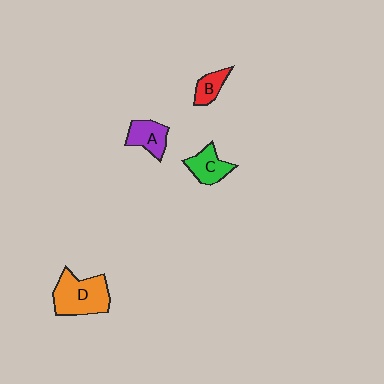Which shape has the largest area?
Shape D (orange).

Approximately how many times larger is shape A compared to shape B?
Approximately 1.4 times.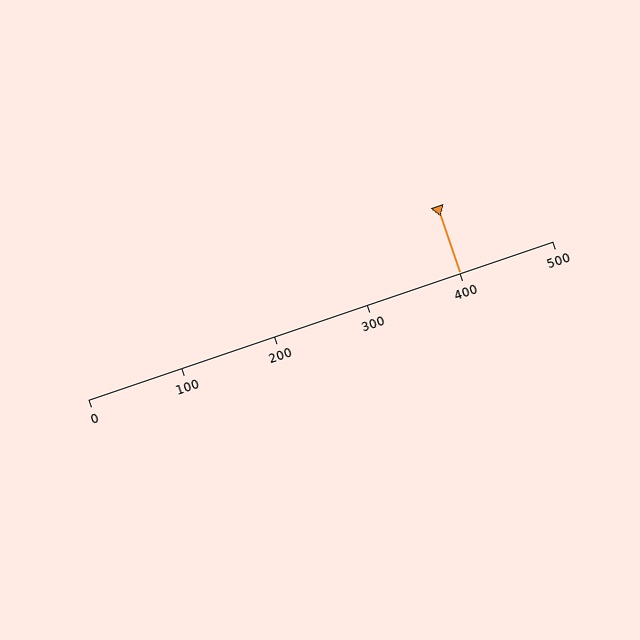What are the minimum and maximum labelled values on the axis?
The axis runs from 0 to 500.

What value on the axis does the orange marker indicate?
The marker indicates approximately 400.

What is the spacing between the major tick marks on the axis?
The major ticks are spaced 100 apart.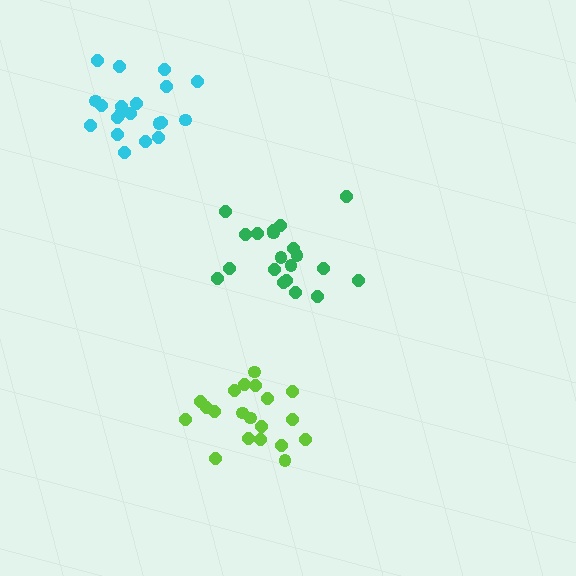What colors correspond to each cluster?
The clusters are colored: green, cyan, lime.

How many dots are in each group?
Group 1: 20 dots, Group 2: 20 dots, Group 3: 20 dots (60 total).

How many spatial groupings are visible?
There are 3 spatial groupings.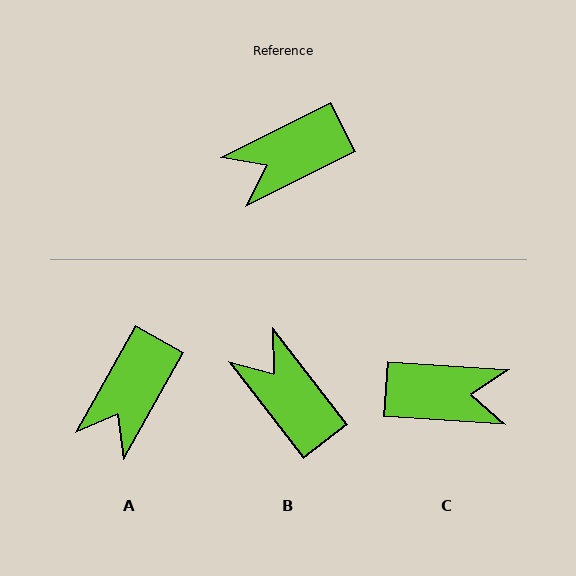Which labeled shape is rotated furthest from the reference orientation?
C, about 149 degrees away.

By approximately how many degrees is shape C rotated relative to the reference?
Approximately 149 degrees counter-clockwise.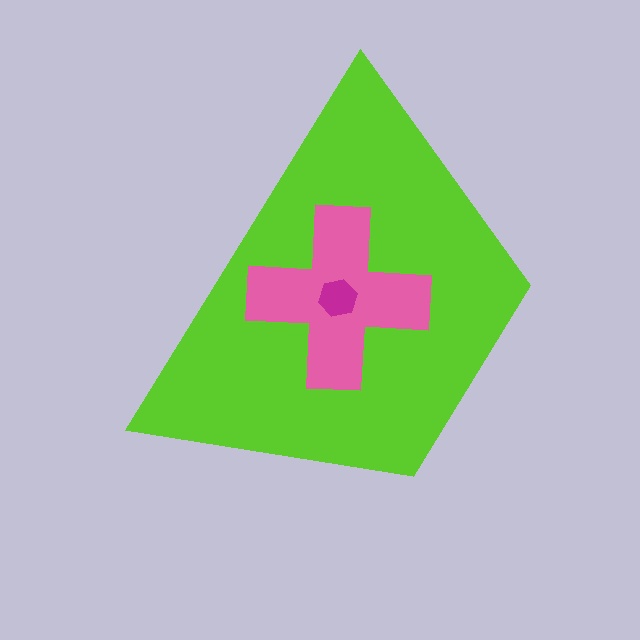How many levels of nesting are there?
3.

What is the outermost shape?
The lime trapezoid.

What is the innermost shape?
The magenta hexagon.